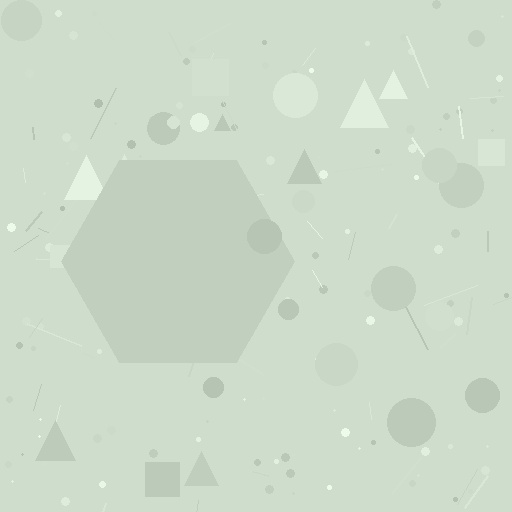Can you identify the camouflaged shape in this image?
The camouflaged shape is a hexagon.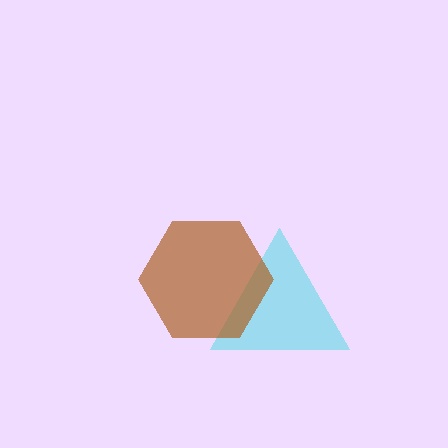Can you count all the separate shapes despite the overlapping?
Yes, there are 2 separate shapes.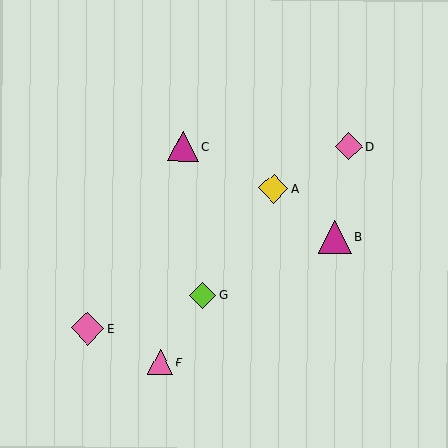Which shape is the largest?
The magenta triangle (labeled B) is the largest.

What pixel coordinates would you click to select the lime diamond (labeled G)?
Click at (203, 295) to select the lime diamond G.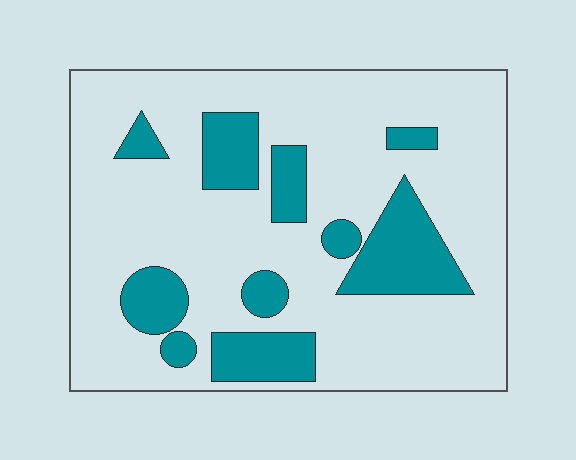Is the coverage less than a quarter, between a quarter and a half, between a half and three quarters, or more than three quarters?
Less than a quarter.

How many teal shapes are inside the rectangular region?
10.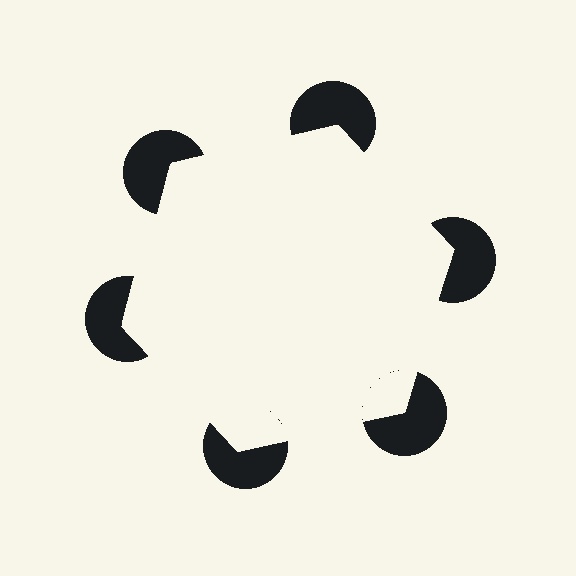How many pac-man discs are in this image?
There are 6 — one at each vertex of the illusory hexagon.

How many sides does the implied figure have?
6 sides.